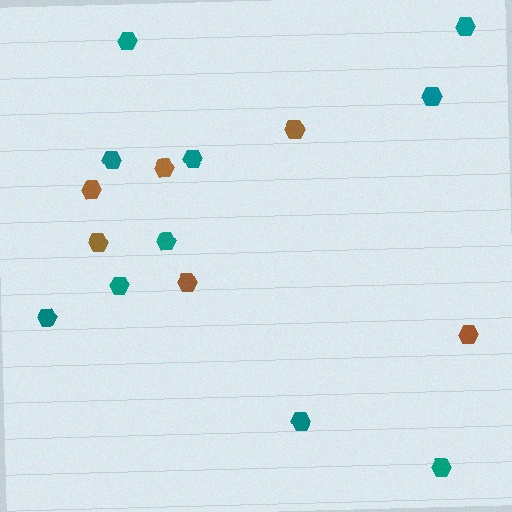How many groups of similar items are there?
There are 2 groups: one group of brown hexagons (6) and one group of teal hexagons (10).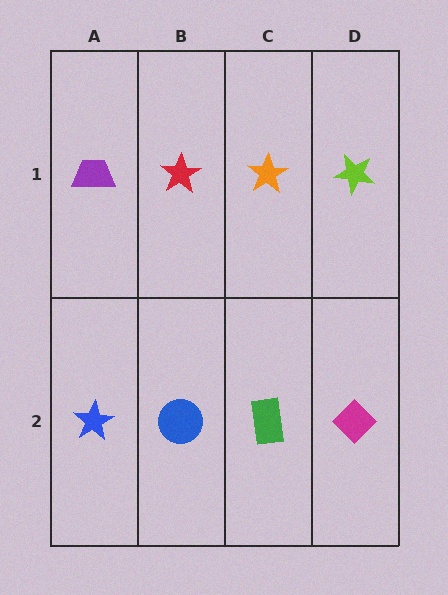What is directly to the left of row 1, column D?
An orange star.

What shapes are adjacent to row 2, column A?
A purple trapezoid (row 1, column A), a blue circle (row 2, column B).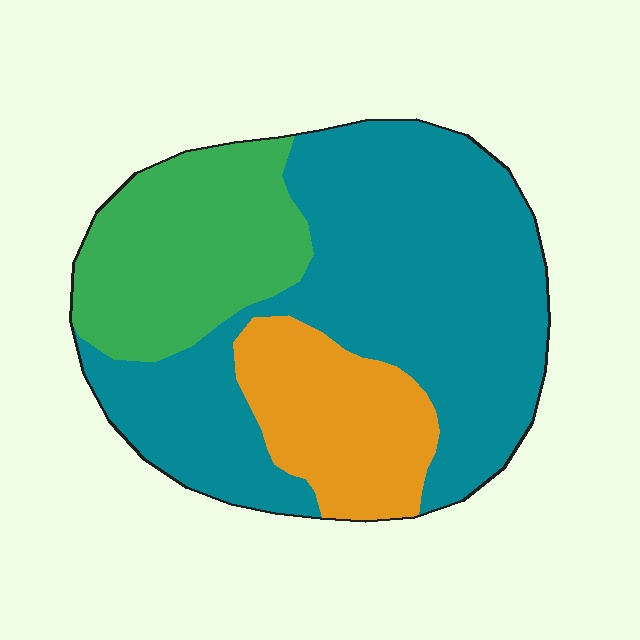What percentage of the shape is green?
Green covers roughly 25% of the shape.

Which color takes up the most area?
Teal, at roughly 60%.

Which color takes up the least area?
Orange, at roughly 20%.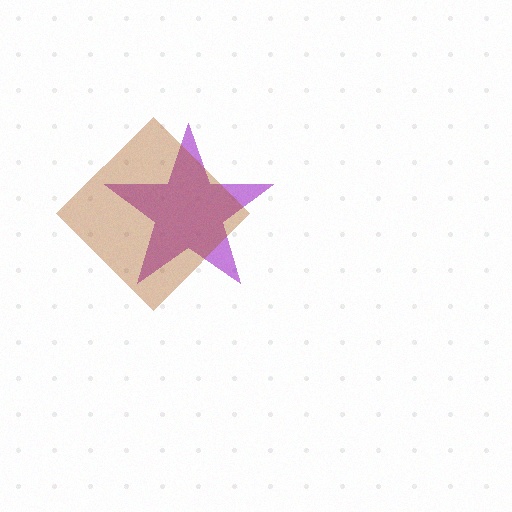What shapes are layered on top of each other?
The layered shapes are: a purple star, a brown diamond.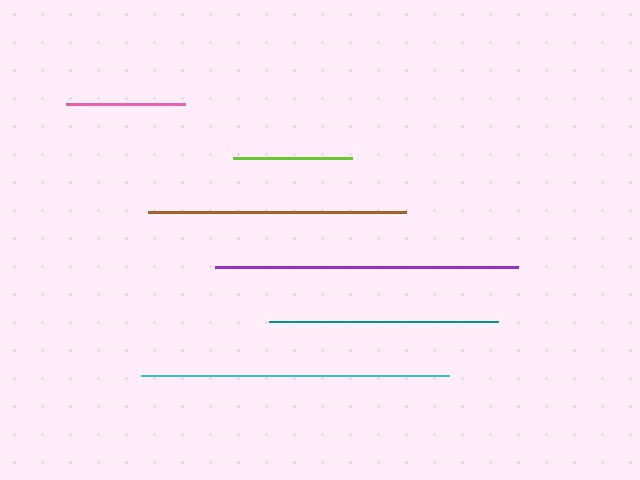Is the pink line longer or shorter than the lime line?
The pink line is longer than the lime line.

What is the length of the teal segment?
The teal segment is approximately 229 pixels long.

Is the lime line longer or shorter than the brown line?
The brown line is longer than the lime line.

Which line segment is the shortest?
The lime line is the shortest at approximately 118 pixels.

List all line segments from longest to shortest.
From longest to shortest: cyan, purple, brown, teal, pink, lime.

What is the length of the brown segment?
The brown segment is approximately 258 pixels long.